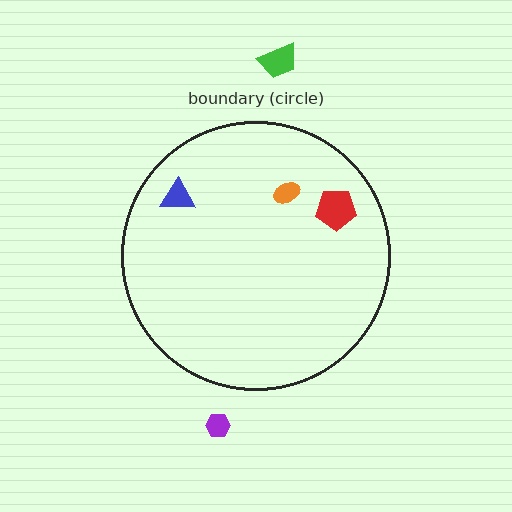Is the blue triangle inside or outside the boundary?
Inside.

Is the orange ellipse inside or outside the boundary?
Inside.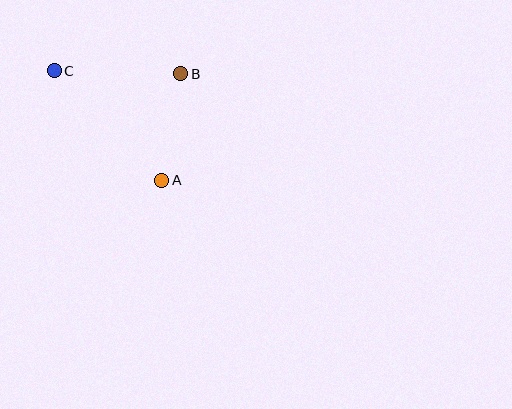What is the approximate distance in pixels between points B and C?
The distance between B and C is approximately 126 pixels.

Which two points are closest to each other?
Points A and B are closest to each other.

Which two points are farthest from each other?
Points A and C are farthest from each other.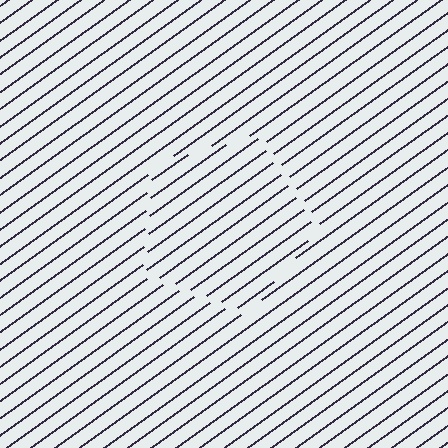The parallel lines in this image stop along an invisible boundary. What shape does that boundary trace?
An illusory pentagon. The interior of the shape contains the same grating, shifted by half a period — the contour is defined by the phase discontinuity where line-ends from the inner and outer gratings abut.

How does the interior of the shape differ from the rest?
The interior of the shape contains the same grating, shifted by half a period — the contour is defined by the phase discontinuity where line-ends from the inner and outer gratings abut.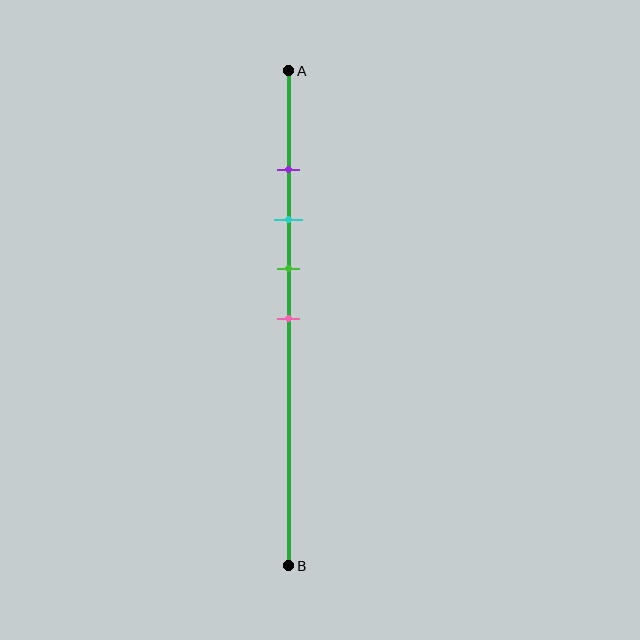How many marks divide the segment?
There are 4 marks dividing the segment.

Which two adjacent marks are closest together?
The purple and cyan marks are the closest adjacent pair.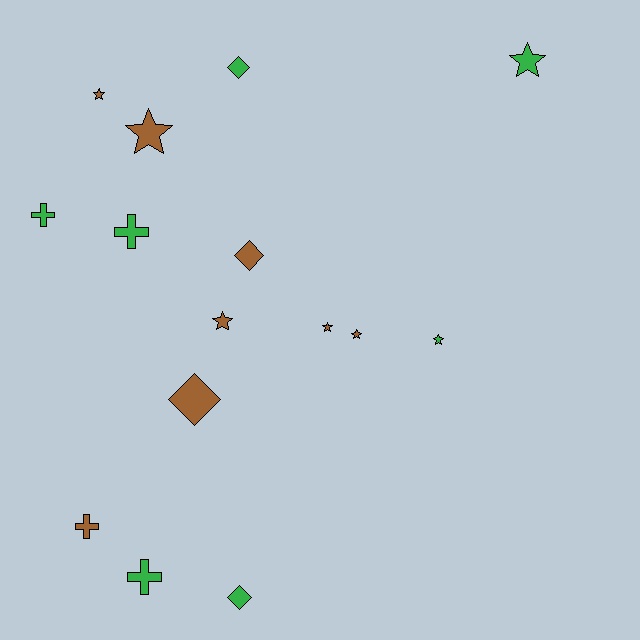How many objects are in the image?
There are 15 objects.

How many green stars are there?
There are 2 green stars.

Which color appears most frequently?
Brown, with 8 objects.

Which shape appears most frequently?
Star, with 7 objects.